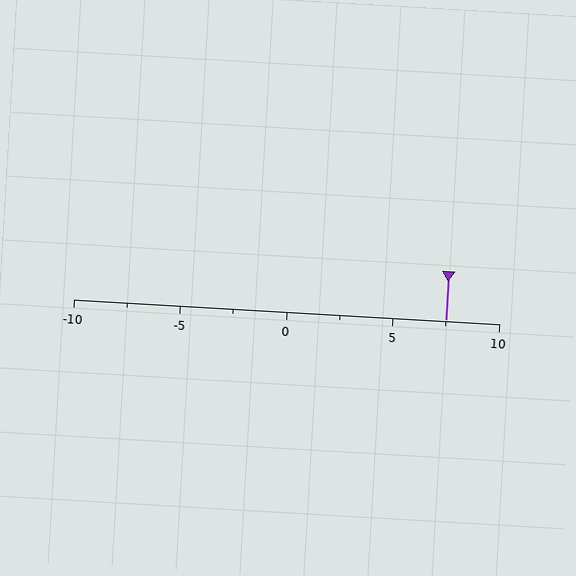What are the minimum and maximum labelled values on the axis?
The axis runs from -10 to 10.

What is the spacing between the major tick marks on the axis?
The major ticks are spaced 5 apart.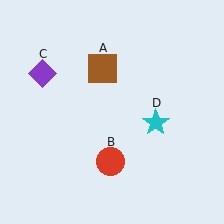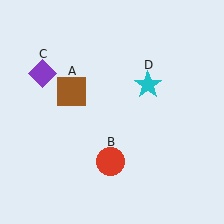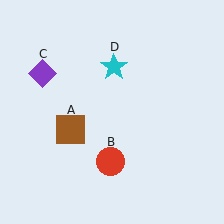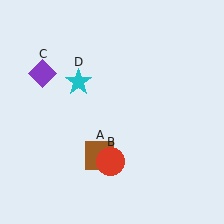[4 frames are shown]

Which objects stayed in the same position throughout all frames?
Red circle (object B) and purple diamond (object C) remained stationary.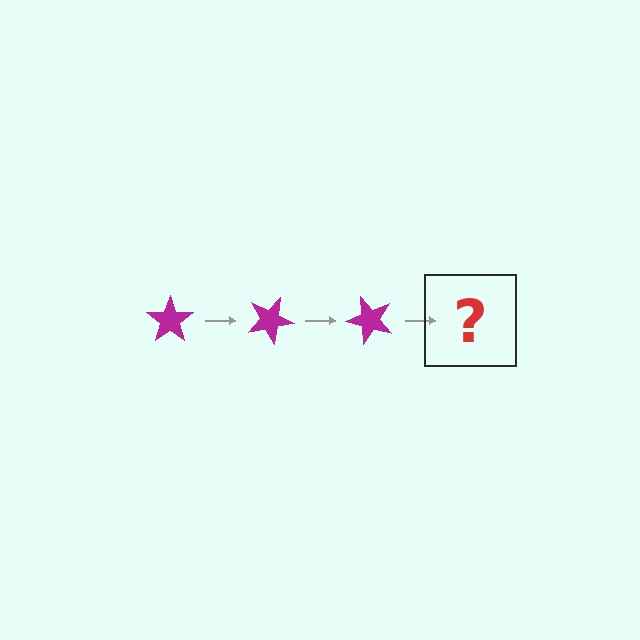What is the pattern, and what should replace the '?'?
The pattern is that the star rotates 25 degrees each step. The '?' should be a magenta star rotated 75 degrees.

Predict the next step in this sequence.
The next step is a magenta star rotated 75 degrees.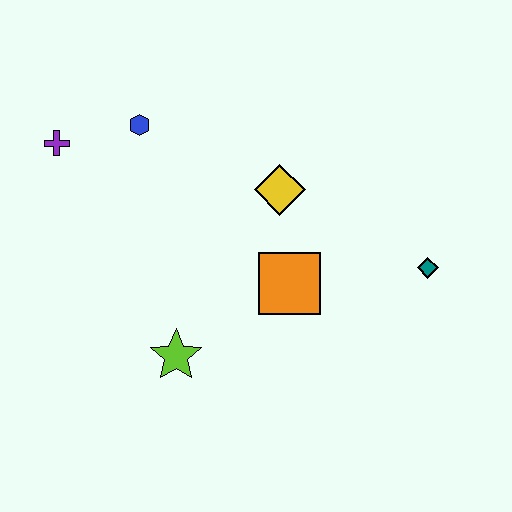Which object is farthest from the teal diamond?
The purple cross is farthest from the teal diamond.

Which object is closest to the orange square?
The yellow diamond is closest to the orange square.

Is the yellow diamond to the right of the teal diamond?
No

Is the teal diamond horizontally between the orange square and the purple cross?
No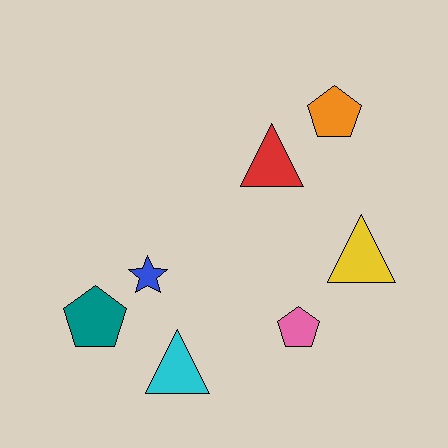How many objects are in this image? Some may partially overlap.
There are 7 objects.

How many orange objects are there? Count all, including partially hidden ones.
There is 1 orange object.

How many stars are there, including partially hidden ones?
There is 1 star.